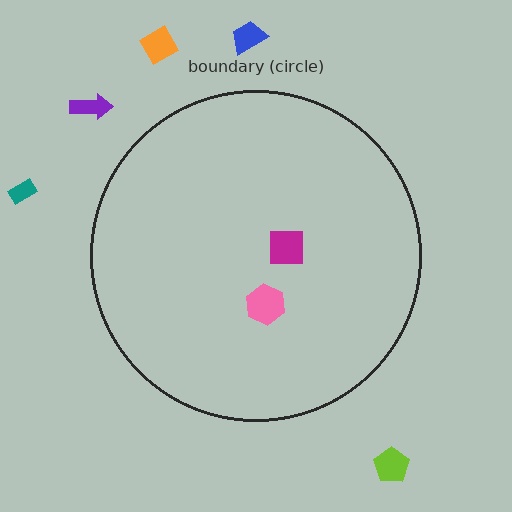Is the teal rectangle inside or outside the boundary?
Outside.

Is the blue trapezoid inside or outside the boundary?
Outside.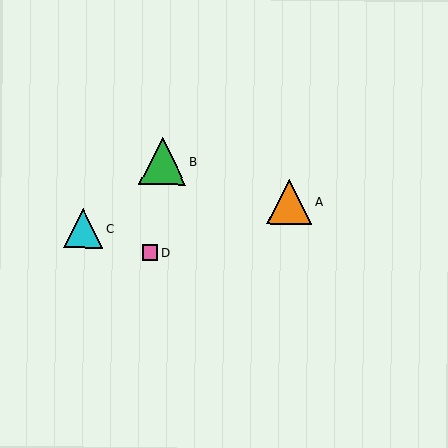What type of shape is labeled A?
Shape A is an orange triangle.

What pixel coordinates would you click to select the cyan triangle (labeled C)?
Click at (83, 228) to select the cyan triangle C.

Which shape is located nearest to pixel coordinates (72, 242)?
The cyan triangle (labeled C) at (83, 228) is nearest to that location.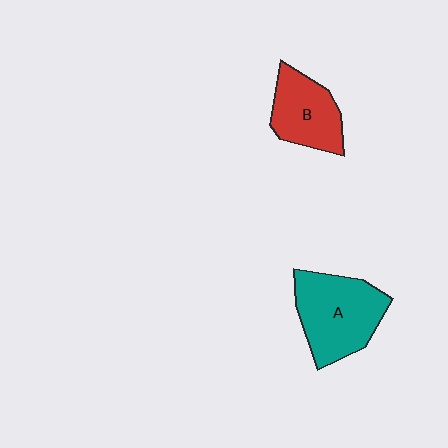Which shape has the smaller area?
Shape B (red).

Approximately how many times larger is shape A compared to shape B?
Approximately 1.4 times.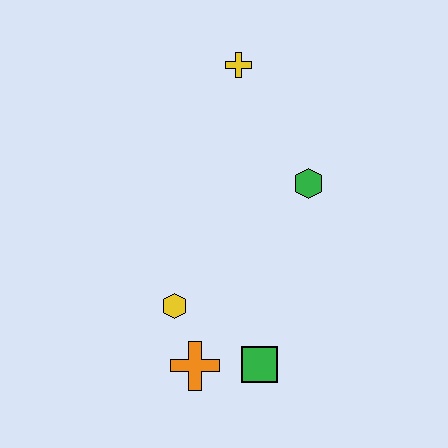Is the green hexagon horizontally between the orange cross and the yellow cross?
No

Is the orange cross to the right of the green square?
No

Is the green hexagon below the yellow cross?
Yes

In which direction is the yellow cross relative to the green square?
The yellow cross is above the green square.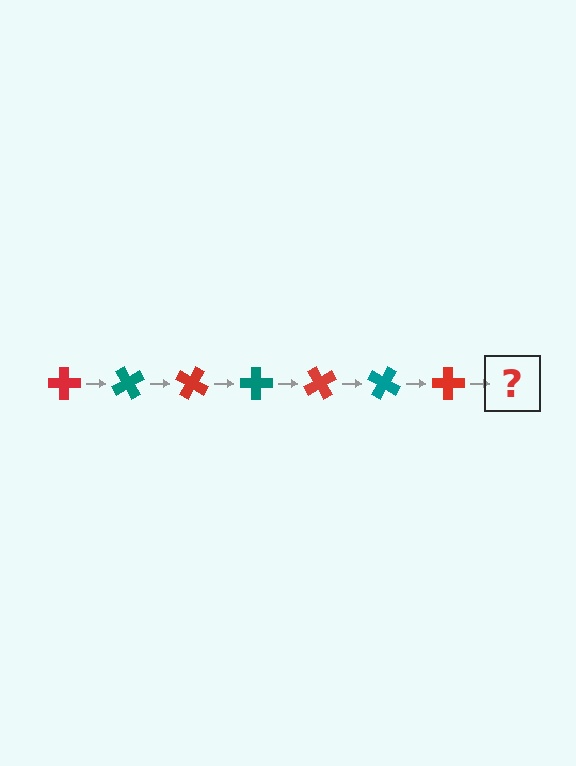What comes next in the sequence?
The next element should be a teal cross, rotated 420 degrees from the start.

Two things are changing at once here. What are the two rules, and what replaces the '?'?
The two rules are that it rotates 60 degrees each step and the color cycles through red and teal. The '?' should be a teal cross, rotated 420 degrees from the start.